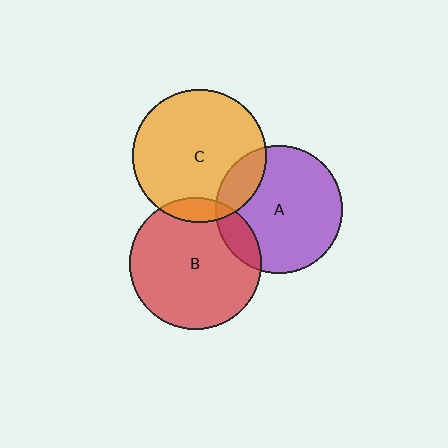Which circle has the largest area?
Circle C (orange).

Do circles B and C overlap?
Yes.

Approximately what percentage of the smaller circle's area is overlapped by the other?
Approximately 10%.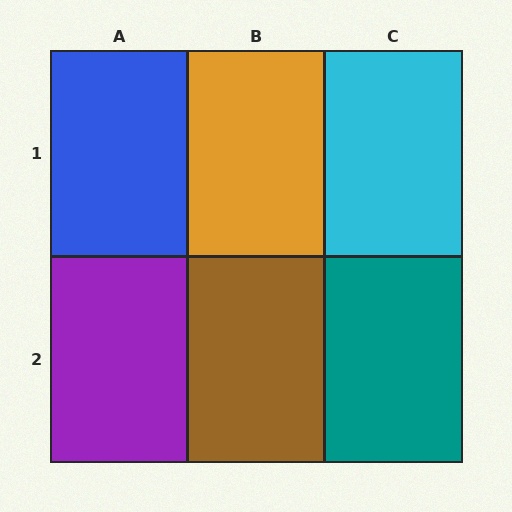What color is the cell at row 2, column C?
Teal.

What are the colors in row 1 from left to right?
Blue, orange, cyan.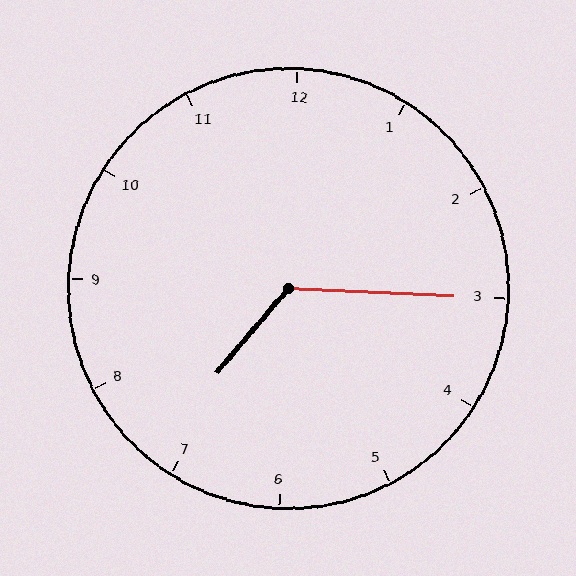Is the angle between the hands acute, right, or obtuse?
It is obtuse.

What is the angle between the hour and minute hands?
Approximately 128 degrees.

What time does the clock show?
7:15.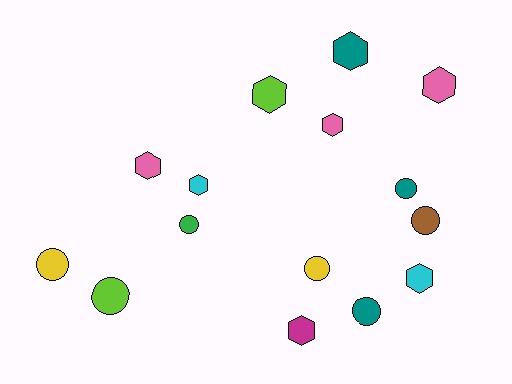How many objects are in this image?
There are 15 objects.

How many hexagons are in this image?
There are 8 hexagons.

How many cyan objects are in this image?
There are 2 cyan objects.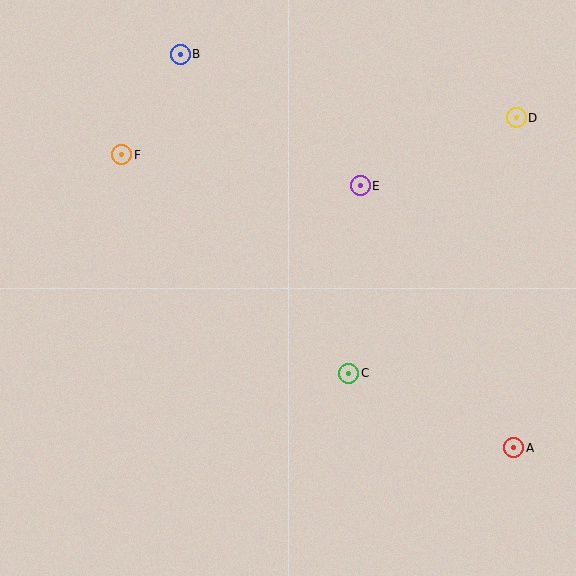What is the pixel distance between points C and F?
The distance between C and F is 315 pixels.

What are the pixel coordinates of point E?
Point E is at (360, 186).